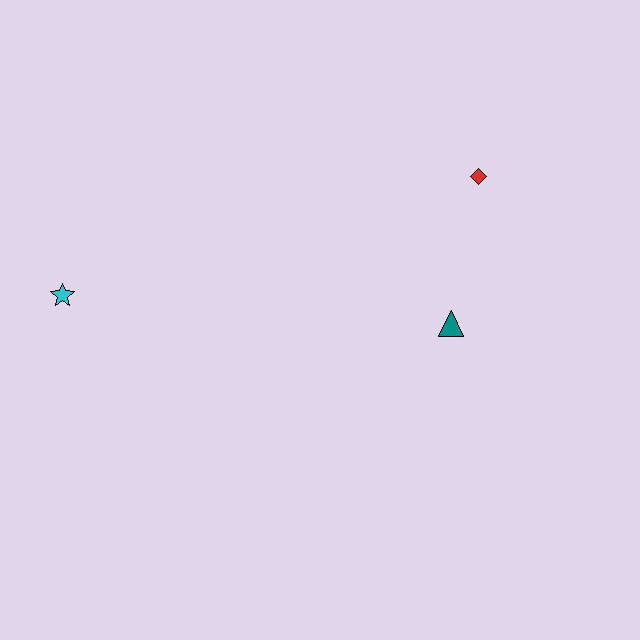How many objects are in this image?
There are 3 objects.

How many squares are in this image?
There are no squares.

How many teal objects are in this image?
There is 1 teal object.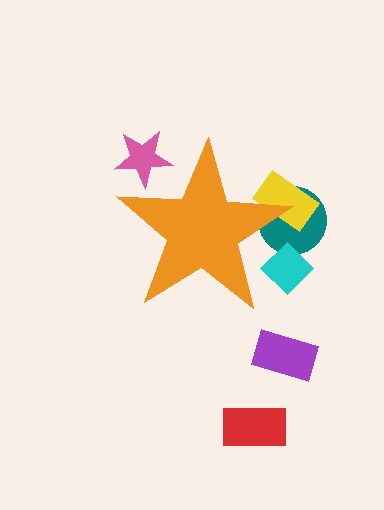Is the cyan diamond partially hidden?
Yes, the cyan diamond is partially hidden behind the orange star.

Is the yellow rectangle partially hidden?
Yes, the yellow rectangle is partially hidden behind the orange star.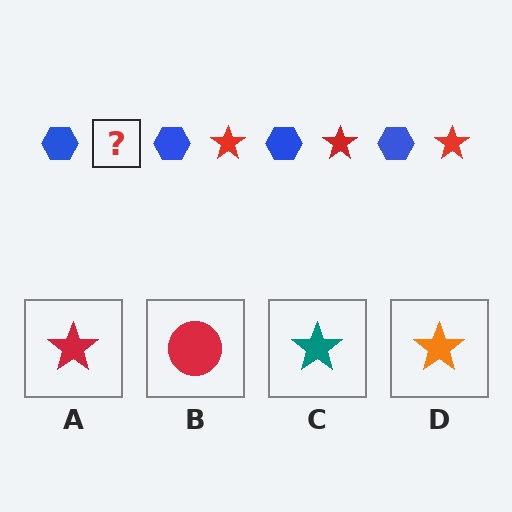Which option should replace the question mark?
Option A.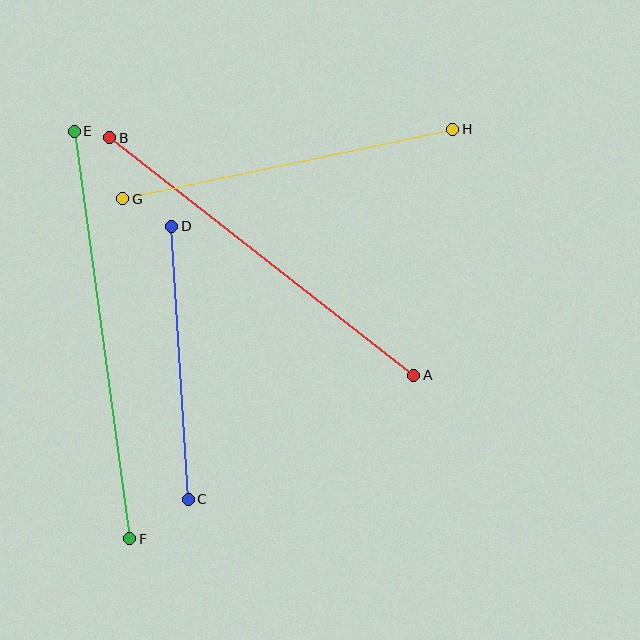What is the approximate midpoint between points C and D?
The midpoint is at approximately (180, 363) pixels.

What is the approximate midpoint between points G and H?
The midpoint is at approximately (288, 164) pixels.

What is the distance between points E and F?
The distance is approximately 411 pixels.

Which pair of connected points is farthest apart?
Points E and F are farthest apart.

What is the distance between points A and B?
The distance is approximately 386 pixels.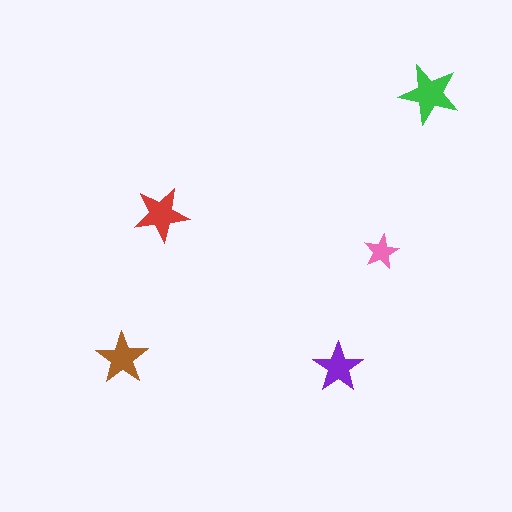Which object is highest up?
The green star is topmost.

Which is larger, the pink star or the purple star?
The purple one.